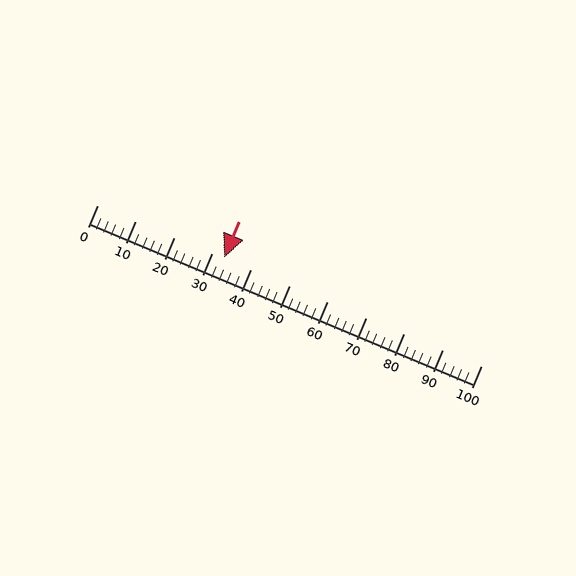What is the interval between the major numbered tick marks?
The major tick marks are spaced 10 units apart.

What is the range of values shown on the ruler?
The ruler shows values from 0 to 100.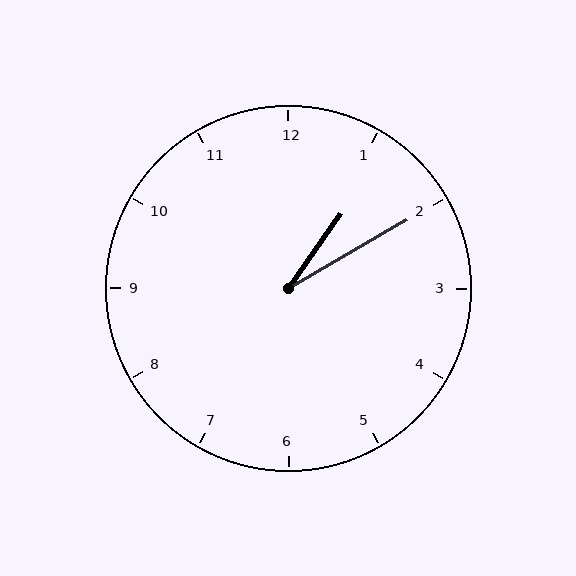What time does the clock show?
1:10.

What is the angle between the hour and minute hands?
Approximately 25 degrees.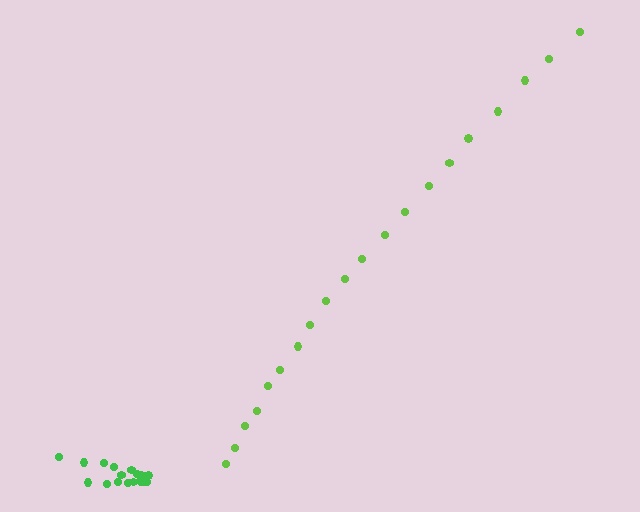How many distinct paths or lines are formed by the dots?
There are 2 distinct paths.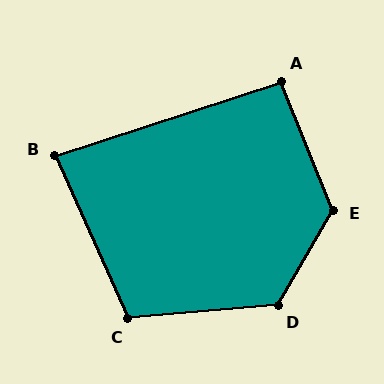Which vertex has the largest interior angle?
E, at approximately 128 degrees.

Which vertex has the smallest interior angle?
B, at approximately 84 degrees.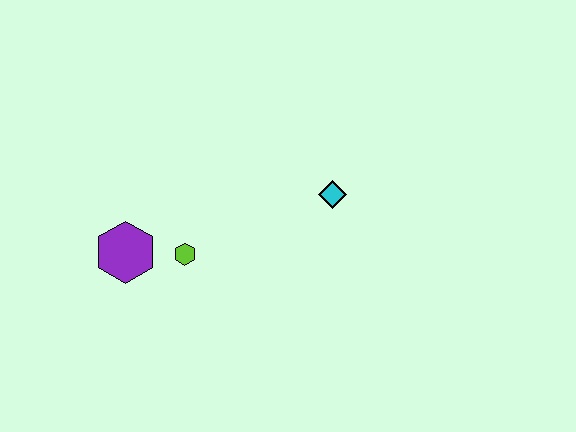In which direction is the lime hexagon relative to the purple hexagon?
The lime hexagon is to the right of the purple hexagon.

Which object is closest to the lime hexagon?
The purple hexagon is closest to the lime hexagon.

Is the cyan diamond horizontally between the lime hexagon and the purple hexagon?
No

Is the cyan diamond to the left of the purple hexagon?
No